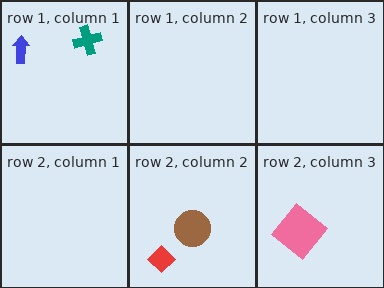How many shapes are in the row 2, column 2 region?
2.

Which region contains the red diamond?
The row 2, column 2 region.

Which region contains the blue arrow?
The row 1, column 1 region.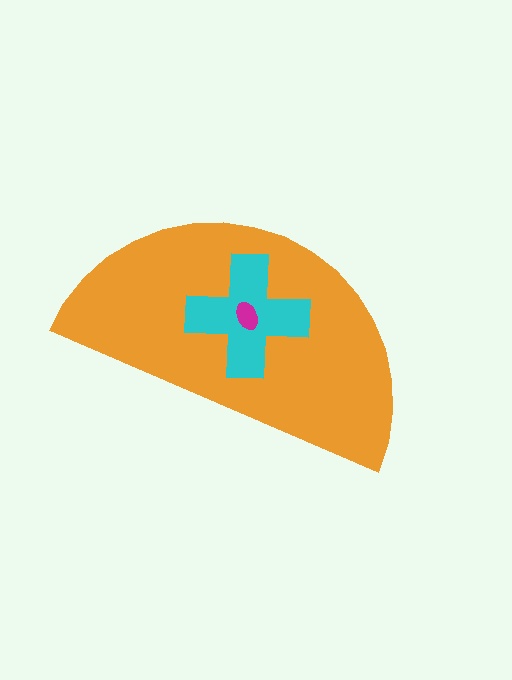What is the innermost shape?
The magenta ellipse.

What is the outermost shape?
The orange semicircle.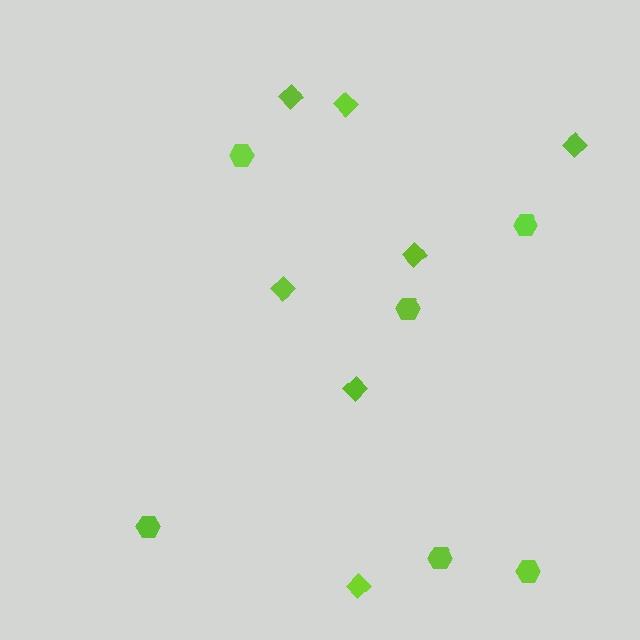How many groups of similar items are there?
There are 2 groups: one group of hexagons (6) and one group of diamonds (7).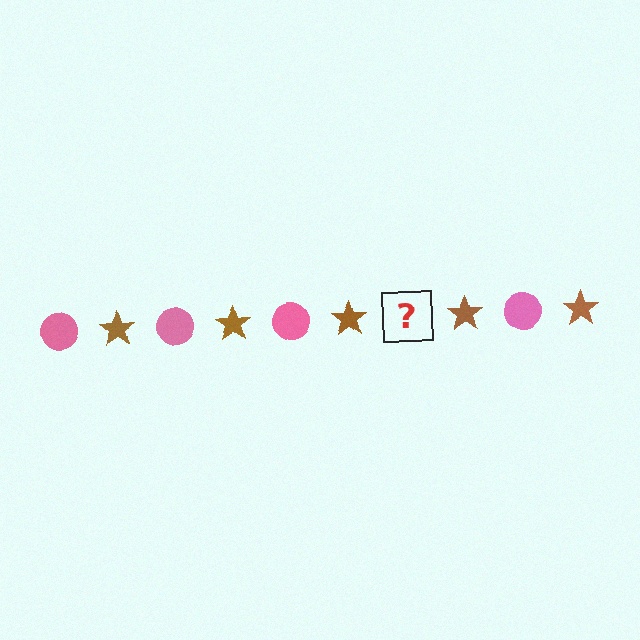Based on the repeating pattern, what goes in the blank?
The blank should be a pink circle.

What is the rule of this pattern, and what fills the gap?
The rule is that the pattern alternates between pink circle and brown star. The gap should be filled with a pink circle.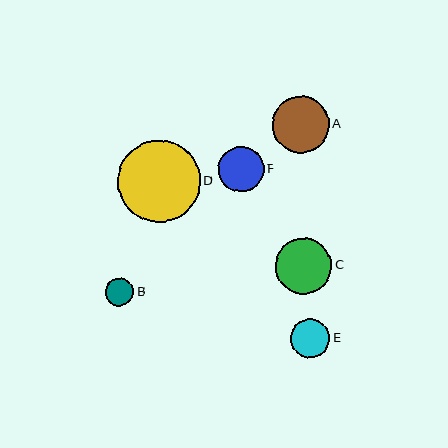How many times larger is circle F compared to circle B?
Circle F is approximately 1.6 times the size of circle B.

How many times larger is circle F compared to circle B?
Circle F is approximately 1.6 times the size of circle B.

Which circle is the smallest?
Circle B is the smallest with a size of approximately 28 pixels.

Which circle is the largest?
Circle D is the largest with a size of approximately 83 pixels.